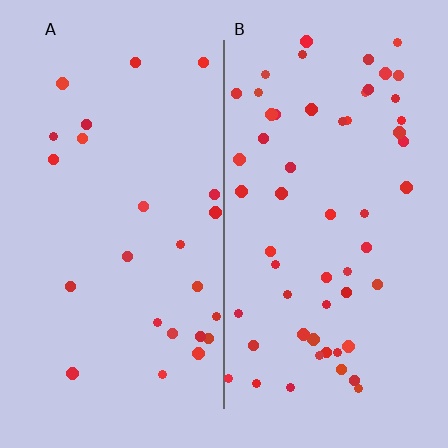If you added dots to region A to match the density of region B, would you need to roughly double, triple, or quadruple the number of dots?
Approximately double.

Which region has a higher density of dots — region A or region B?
B (the right).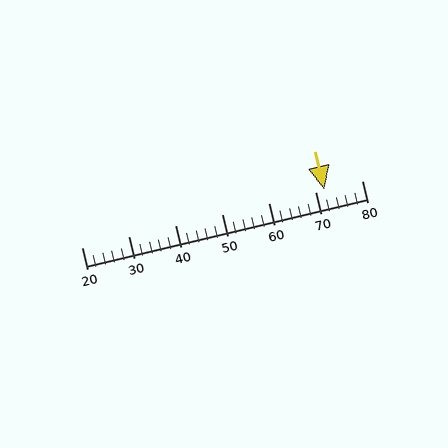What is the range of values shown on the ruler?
The ruler shows values from 20 to 80.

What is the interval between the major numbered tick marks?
The major tick marks are spaced 10 units apart.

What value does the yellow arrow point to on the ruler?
The yellow arrow points to approximately 72.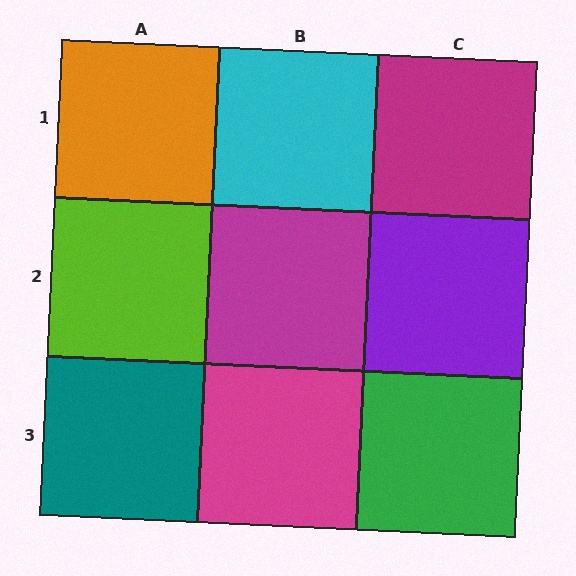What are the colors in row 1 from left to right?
Orange, cyan, magenta.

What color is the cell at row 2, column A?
Lime.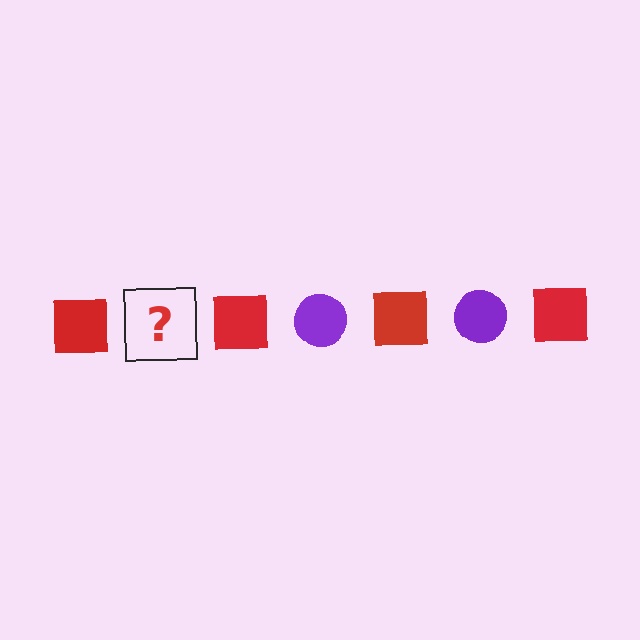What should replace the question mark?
The question mark should be replaced with a purple circle.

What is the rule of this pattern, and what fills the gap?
The rule is that the pattern alternates between red square and purple circle. The gap should be filled with a purple circle.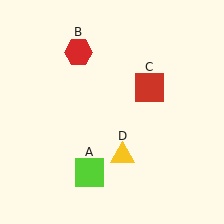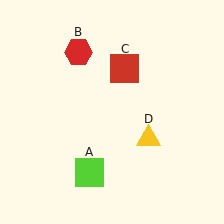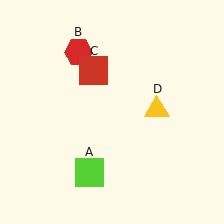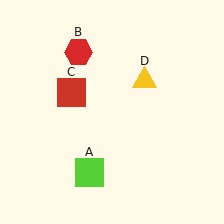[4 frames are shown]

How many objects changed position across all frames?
2 objects changed position: red square (object C), yellow triangle (object D).